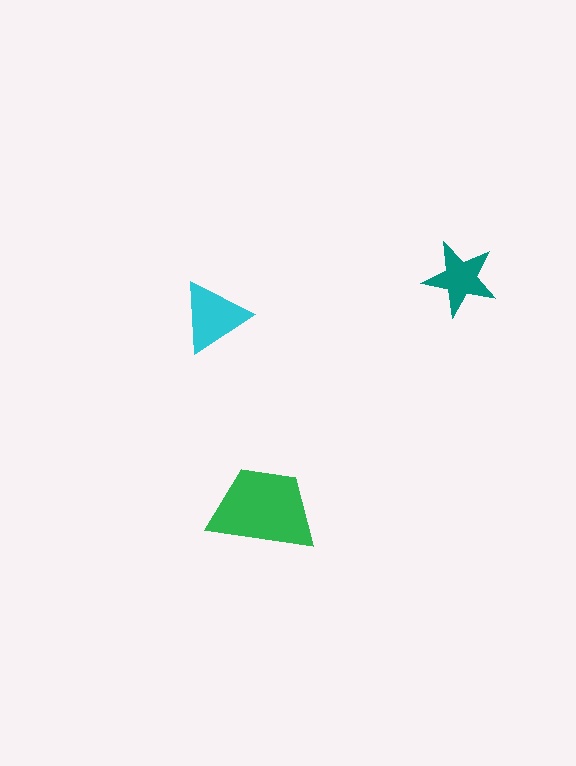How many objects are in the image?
There are 3 objects in the image.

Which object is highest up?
The teal star is topmost.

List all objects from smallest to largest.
The teal star, the cyan triangle, the green trapezoid.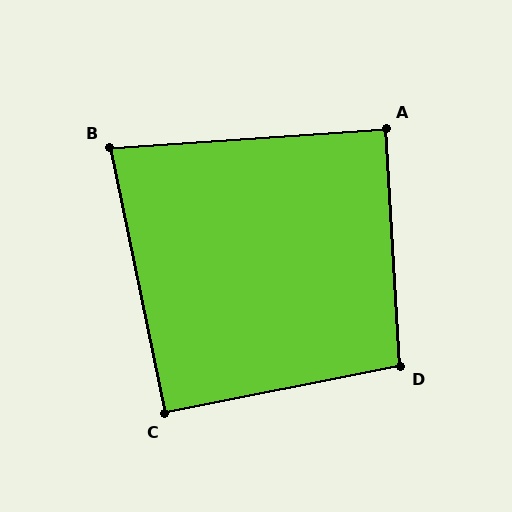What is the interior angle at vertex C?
Approximately 90 degrees (approximately right).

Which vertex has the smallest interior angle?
B, at approximately 82 degrees.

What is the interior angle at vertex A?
Approximately 90 degrees (approximately right).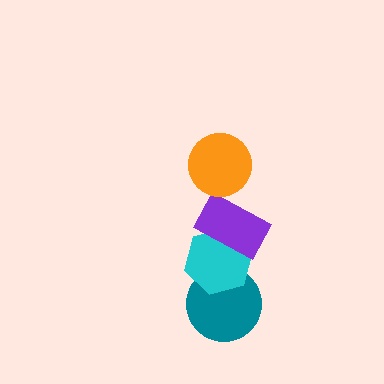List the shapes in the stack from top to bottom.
From top to bottom: the orange circle, the purple rectangle, the cyan hexagon, the teal circle.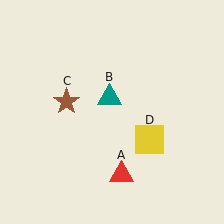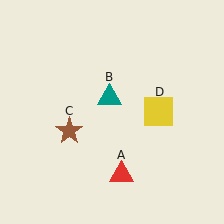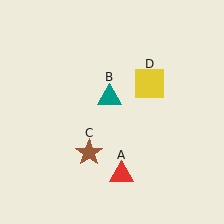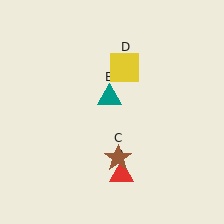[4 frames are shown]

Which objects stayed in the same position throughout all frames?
Red triangle (object A) and teal triangle (object B) remained stationary.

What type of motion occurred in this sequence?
The brown star (object C), yellow square (object D) rotated counterclockwise around the center of the scene.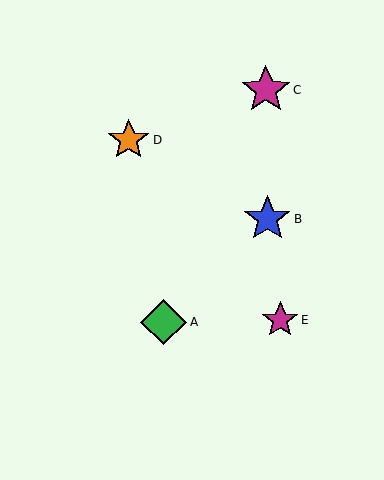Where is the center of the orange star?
The center of the orange star is at (129, 140).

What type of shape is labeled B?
Shape B is a blue star.